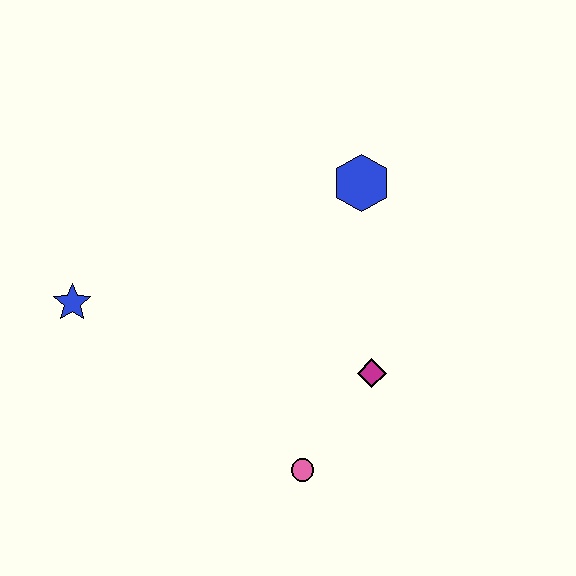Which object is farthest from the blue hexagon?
The blue star is farthest from the blue hexagon.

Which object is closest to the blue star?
The pink circle is closest to the blue star.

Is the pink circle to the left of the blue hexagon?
Yes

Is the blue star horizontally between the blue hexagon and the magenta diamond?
No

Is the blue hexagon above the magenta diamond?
Yes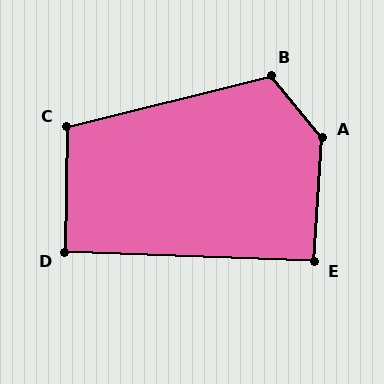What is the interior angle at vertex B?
Approximately 115 degrees (obtuse).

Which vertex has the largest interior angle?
A, at approximately 137 degrees.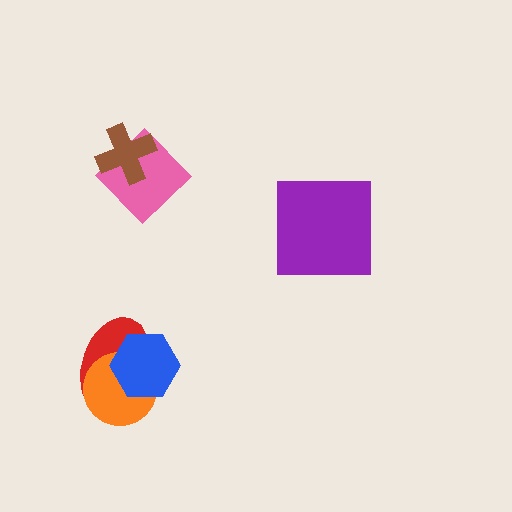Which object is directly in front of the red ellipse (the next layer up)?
The orange circle is directly in front of the red ellipse.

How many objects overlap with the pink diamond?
1 object overlaps with the pink diamond.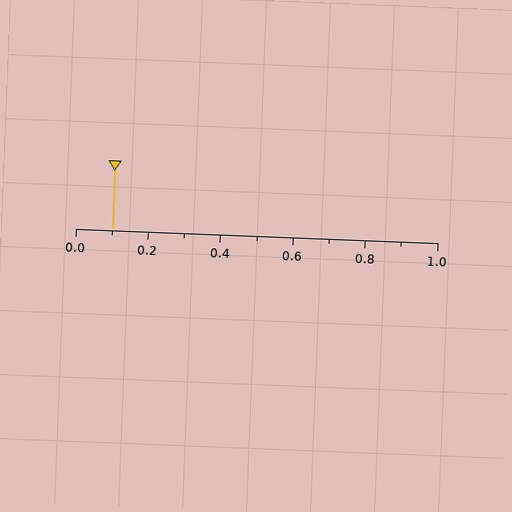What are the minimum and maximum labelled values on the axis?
The axis runs from 0.0 to 1.0.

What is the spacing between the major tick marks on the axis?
The major ticks are spaced 0.2 apart.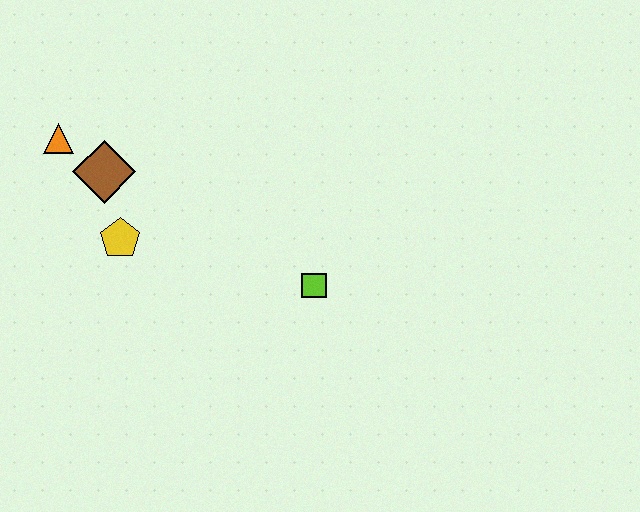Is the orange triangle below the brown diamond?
No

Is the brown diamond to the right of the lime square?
No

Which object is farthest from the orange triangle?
The lime square is farthest from the orange triangle.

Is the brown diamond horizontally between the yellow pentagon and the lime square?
No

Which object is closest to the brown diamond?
The orange triangle is closest to the brown diamond.